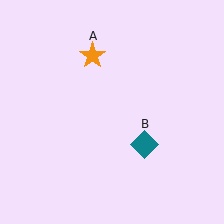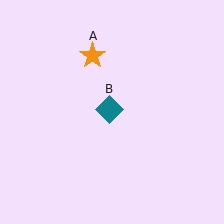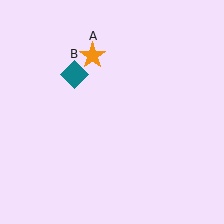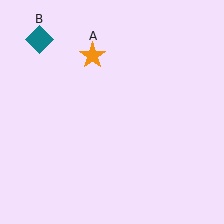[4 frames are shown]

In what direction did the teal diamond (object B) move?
The teal diamond (object B) moved up and to the left.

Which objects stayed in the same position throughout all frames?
Orange star (object A) remained stationary.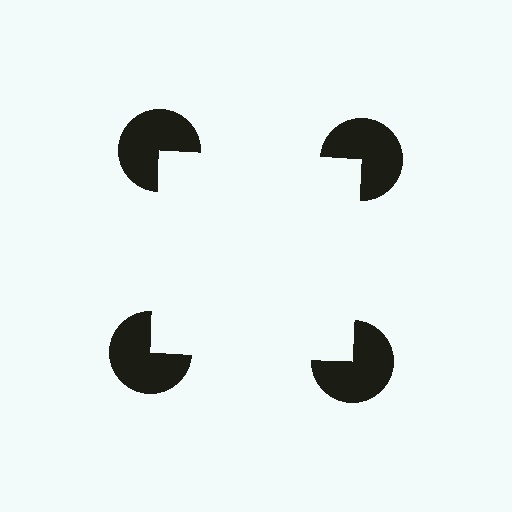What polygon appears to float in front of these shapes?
An illusory square — its edges are inferred from the aligned wedge cuts in the pac-man discs, not physically drawn.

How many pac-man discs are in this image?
There are 4 — one at each vertex of the illusory square.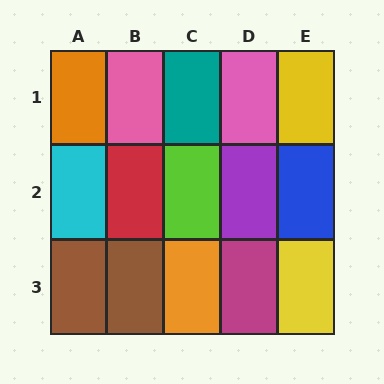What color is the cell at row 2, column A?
Cyan.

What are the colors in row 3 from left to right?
Brown, brown, orange, magenta, yellow.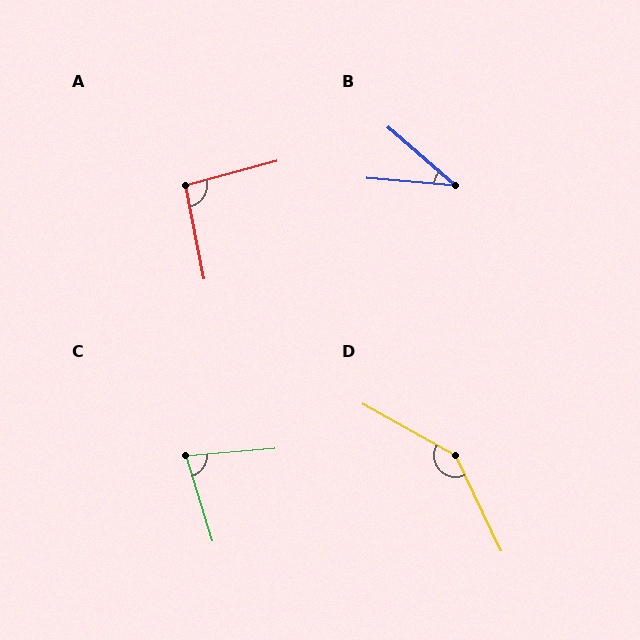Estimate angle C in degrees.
Approximately 77 degrees.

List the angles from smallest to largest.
B (36°), C (77°), A (94°), D (144°).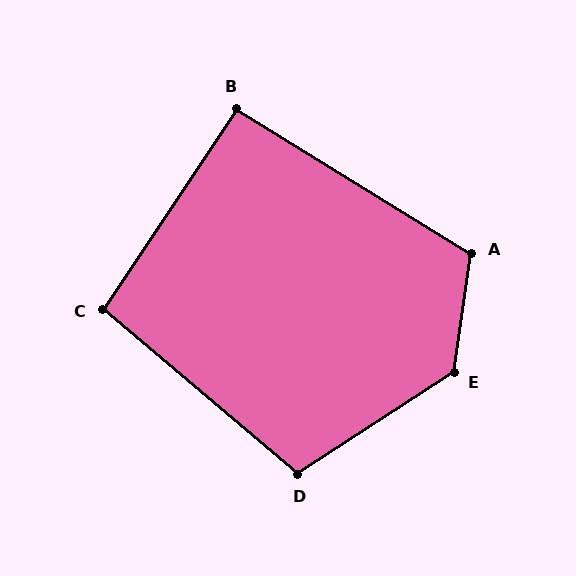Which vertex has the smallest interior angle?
B, at approximately 92 degrees.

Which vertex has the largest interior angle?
E, at approximately 131 degrees.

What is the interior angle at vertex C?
Approximately 96 degrees (obtuse).